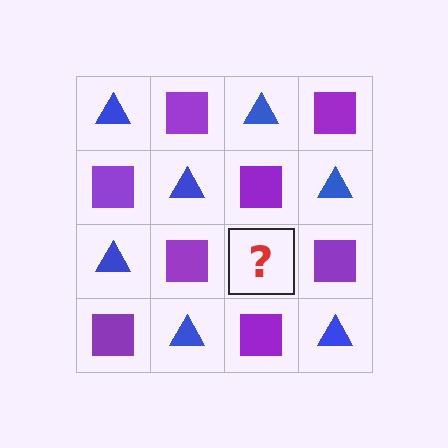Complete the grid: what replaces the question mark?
The question mark should be replaced with a blue triangle.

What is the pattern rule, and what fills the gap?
The rule is that it alternates blue triangle and purple square in a checkerboard pattern. The gap should be filled with a blue triangle.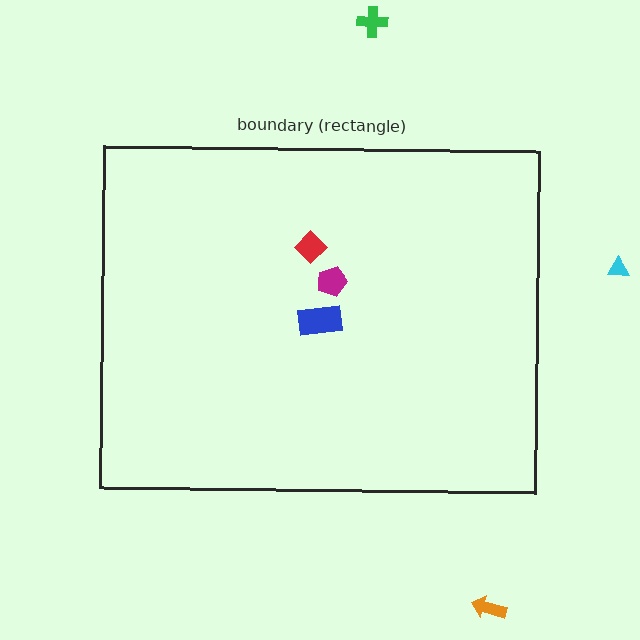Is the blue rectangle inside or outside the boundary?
Inside.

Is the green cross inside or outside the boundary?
Outside.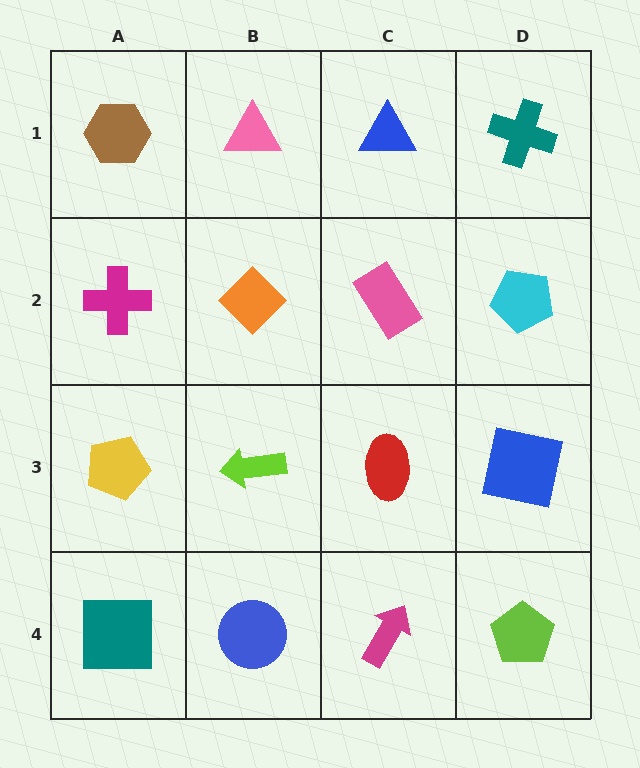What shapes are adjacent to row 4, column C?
A red ellipse (row 3, column C), a blue circle (row 4, column B), a lime pentagon (row 4, column D).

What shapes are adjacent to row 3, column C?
A pink rectangle (row 2, column C), a magenta arrow (row 4, column C), a lime arrow (row 3, column B), a blue square (row 3, column D).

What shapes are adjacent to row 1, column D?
A cyan pentagon (row 2, column D), a blue triangle (row 1, column C).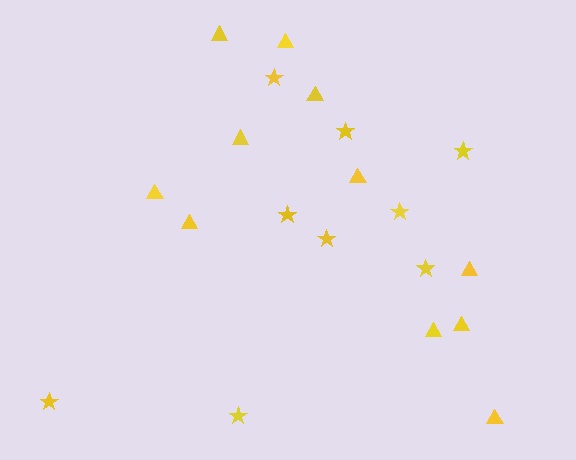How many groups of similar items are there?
There are 2 groups: one group of stars (9) and one group of triangles (11).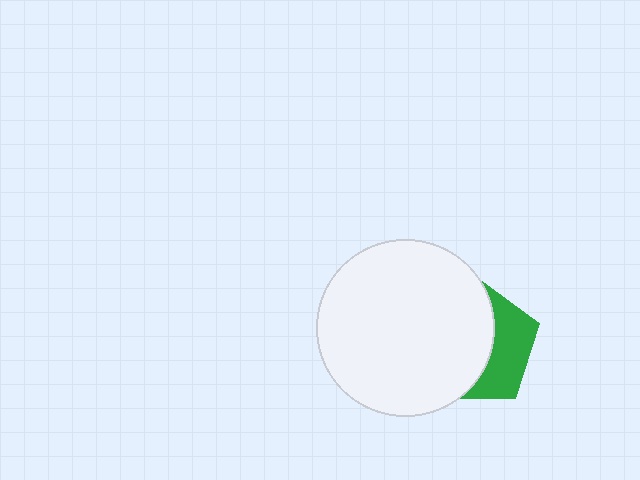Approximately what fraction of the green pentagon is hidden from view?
Roughly 63% of the green pentagon is hidden behind the white circle.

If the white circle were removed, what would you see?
You would see the complete green pentagon.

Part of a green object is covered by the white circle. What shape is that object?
It is a pentagon.